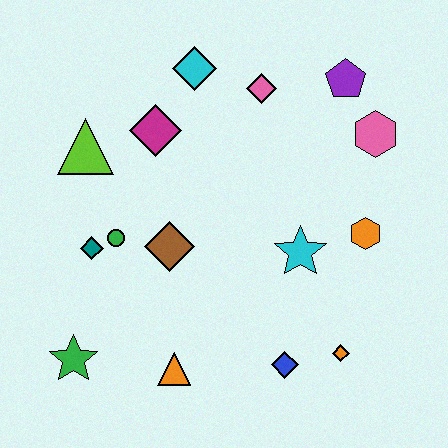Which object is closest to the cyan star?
The orange hexagon is closest to the cyan star.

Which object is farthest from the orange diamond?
The lime triangle is farthest from the orange diamond.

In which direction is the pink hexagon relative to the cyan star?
The pink hexagon is above the cyan star.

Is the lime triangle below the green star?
No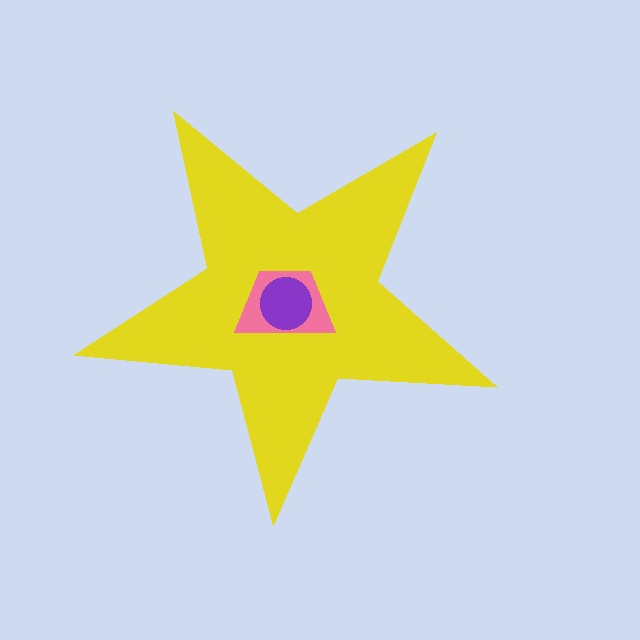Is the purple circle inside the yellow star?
Yes.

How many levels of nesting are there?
3.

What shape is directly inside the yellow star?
The pink trapezoid.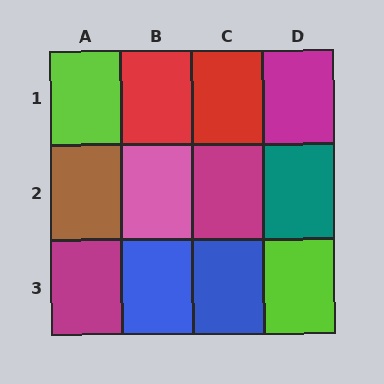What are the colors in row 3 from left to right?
Magenta, blue, blue, lime.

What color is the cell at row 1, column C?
Red.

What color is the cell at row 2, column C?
Magenta.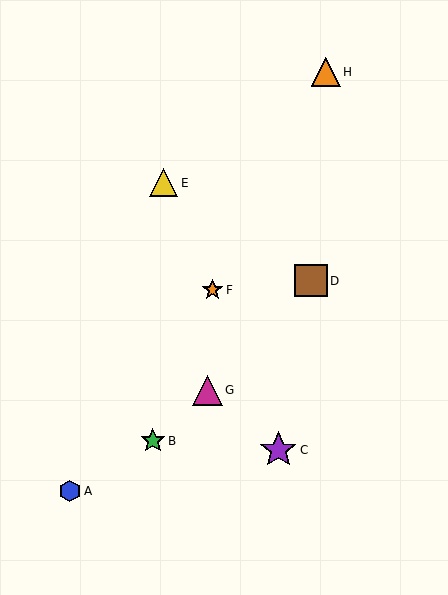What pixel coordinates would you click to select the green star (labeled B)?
Click at (153, 441) to select the green star B.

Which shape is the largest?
The purple star (labeled C) is the largest.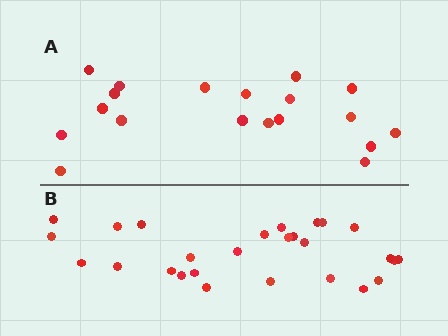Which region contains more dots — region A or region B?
Region B (the bottom region) has more dots.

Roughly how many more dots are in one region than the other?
Region B has roughly 8 or so more dots than region A.